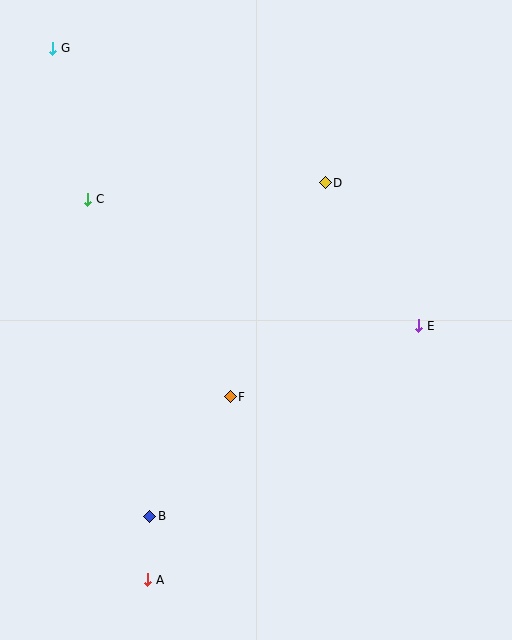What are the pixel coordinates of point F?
Point F is at (230, 397).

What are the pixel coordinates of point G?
Point G is at (53, 48).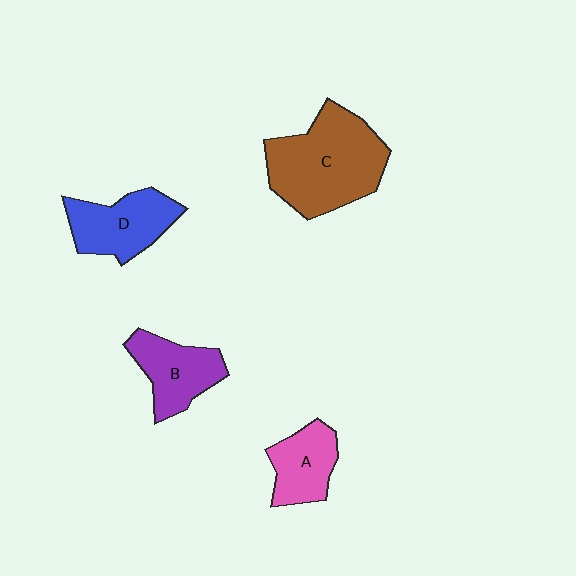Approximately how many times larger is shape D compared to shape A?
Approximately 1.3 times.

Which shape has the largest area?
Shape C (brown).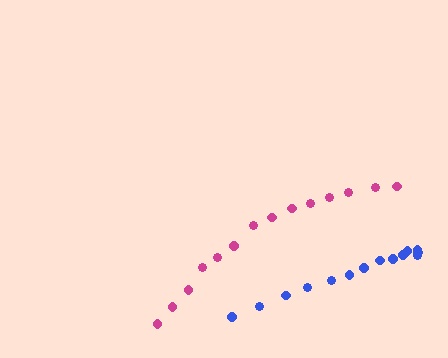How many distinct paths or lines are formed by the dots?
There are 2 distinct paths.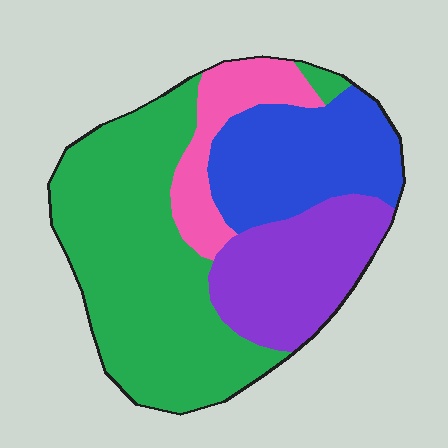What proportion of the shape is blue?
Blue covers about 20% of the shape.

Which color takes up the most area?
Green, at roughly 45%.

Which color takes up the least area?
Pink, at roughly 10%.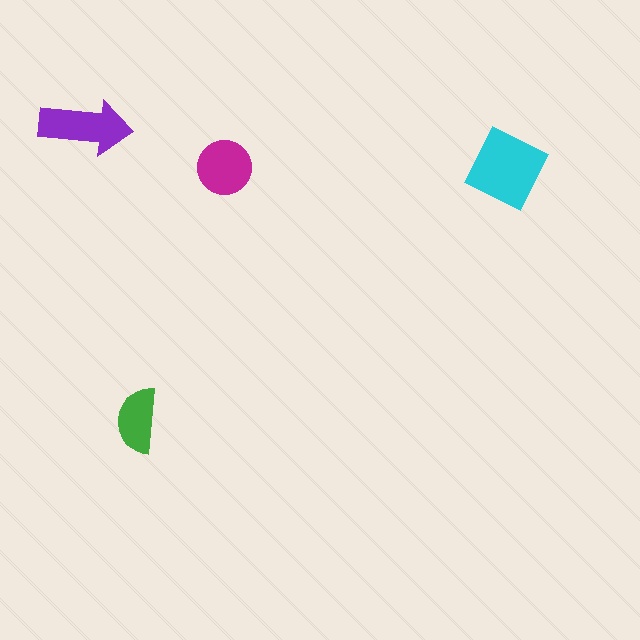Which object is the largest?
The cyan square.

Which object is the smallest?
The green semicircle.